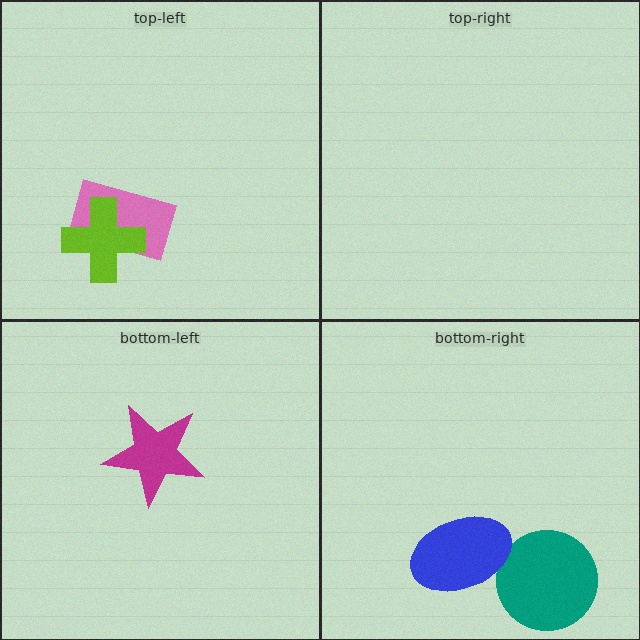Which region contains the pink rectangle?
The top-left region.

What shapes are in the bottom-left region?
The magenta star.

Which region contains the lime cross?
The top-left region.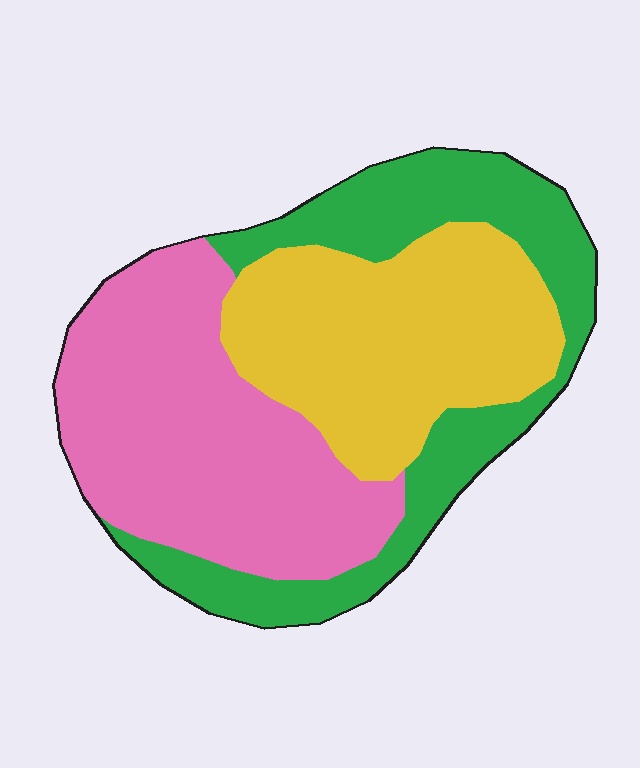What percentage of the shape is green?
Green takes up between a sixth and a third of the shape.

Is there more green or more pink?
Pink.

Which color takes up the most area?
Pink, at roughly 40%.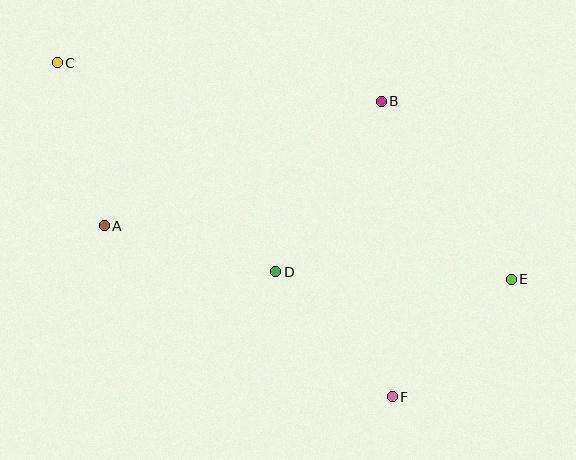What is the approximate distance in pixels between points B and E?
The distance between B and E is approximately 221 pixels.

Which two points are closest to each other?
Points E and F are closest to each other.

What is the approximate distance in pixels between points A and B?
The distance between A and B is approximately 304 pixels.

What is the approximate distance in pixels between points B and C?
The distance between B and C is approximately 326 pixels.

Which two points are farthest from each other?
Points C and E are farthest from each other.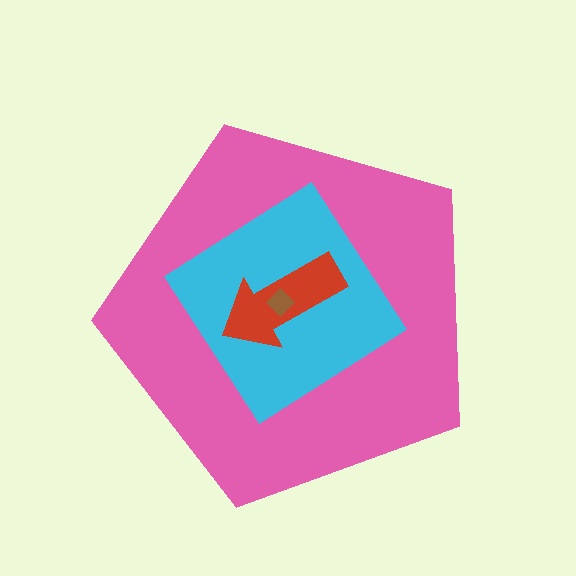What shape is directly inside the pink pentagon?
The cyan diamond.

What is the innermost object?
The brown diamond.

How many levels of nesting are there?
4.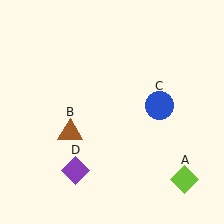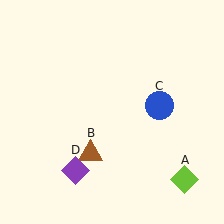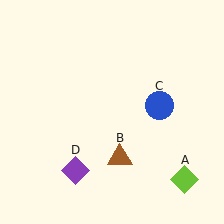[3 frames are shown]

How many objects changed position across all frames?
1 object changed position: brown triangle (object B).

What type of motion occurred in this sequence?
The brown triangle (object B) rotated counterclockwise around the center of the scene.